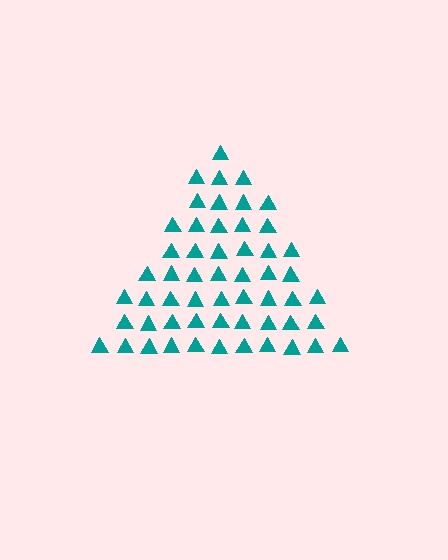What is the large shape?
The large shape is a triangle.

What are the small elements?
The small elements are triangles.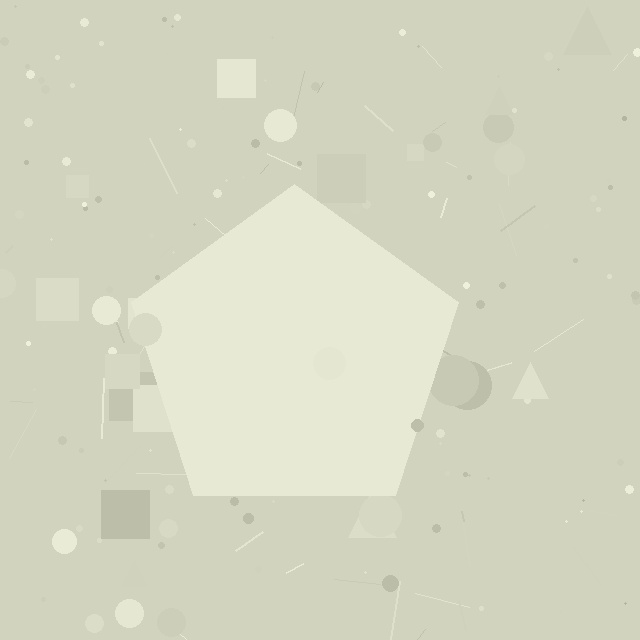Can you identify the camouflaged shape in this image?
The camouflaged shape is a pentagon.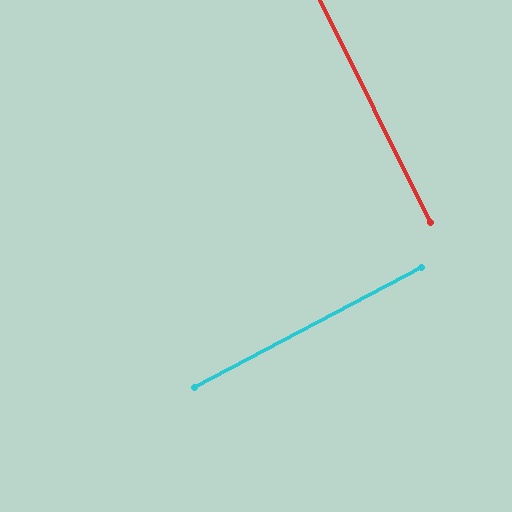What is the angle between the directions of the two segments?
Approximately 88 degrees.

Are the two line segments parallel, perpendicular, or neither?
Perpendicular — they meet at approximately 88°.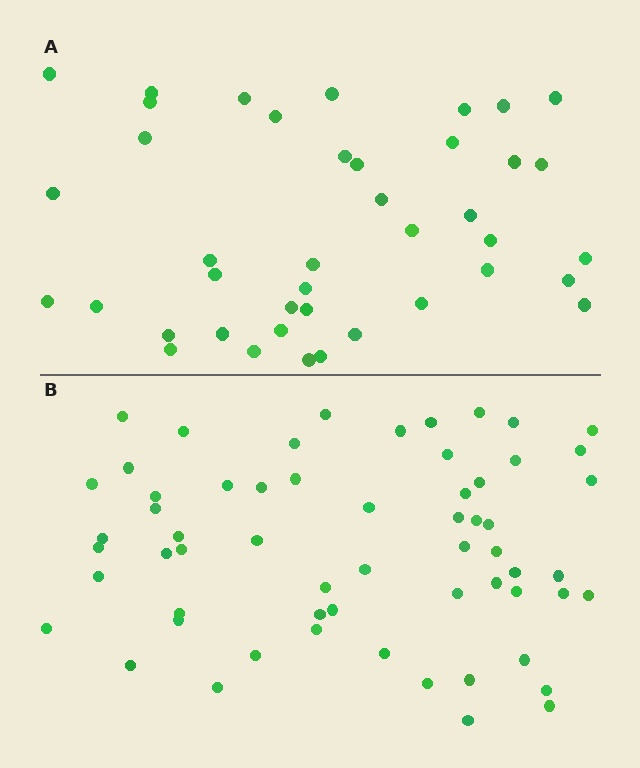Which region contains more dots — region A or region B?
Region B (the bottom region) has more dots.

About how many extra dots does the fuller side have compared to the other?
Region B has approximately 20 more dots than region A.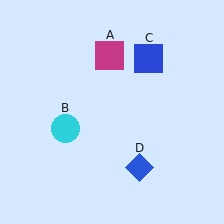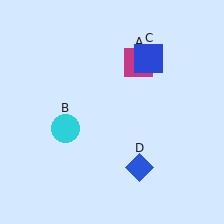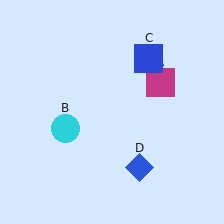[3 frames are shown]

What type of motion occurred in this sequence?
The magenta square (object A) rotated clockwise around the center of the scene.